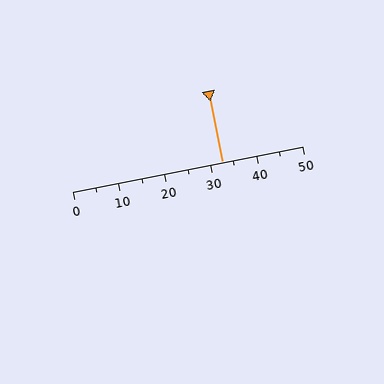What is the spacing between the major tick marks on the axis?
The major ticks are spaced 10 apart.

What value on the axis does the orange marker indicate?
The marker indicates approximately 32.5.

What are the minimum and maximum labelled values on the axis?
The axis runs from 0 to 50.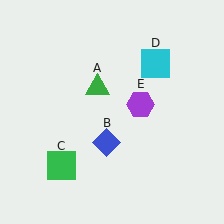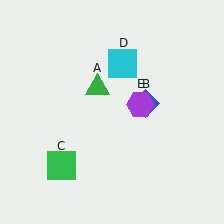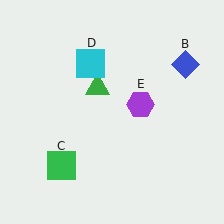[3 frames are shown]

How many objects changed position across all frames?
2 objects changed position: blue diamond (object B), cyan square (object D).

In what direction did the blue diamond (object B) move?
The blue diamond (object B) moved up and to the right.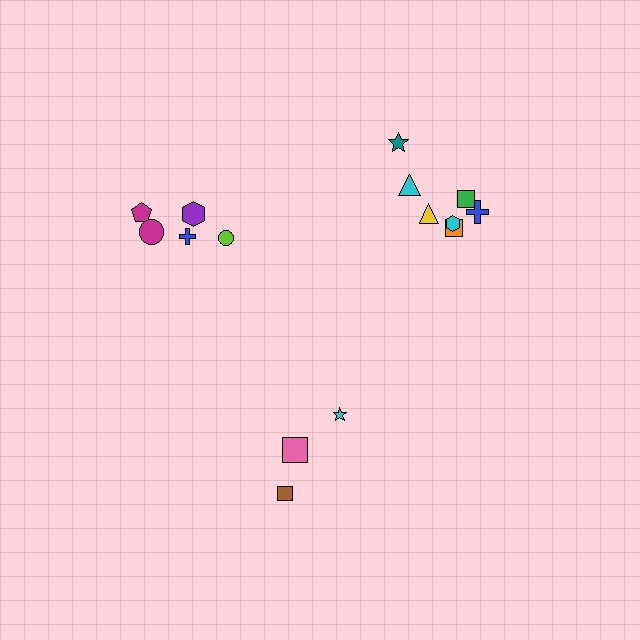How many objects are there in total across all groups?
There are 15 objects.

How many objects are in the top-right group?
There are 7 objects.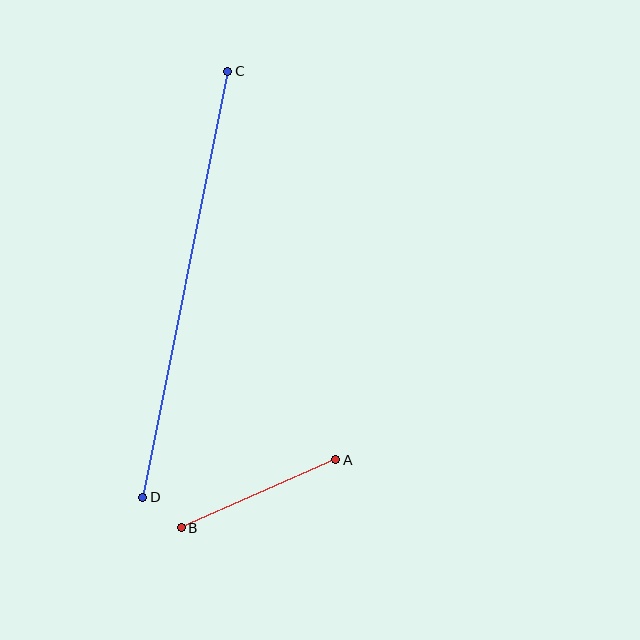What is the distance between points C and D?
The distance is approximately 434 pixels.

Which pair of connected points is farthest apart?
Points C and D are farthest apart.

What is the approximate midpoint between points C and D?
The midpoint is at approximately (185, 284) pixels.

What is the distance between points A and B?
The distance is approximately 169 pixels.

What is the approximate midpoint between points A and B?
The midpoint is at approximately (258, 494) pixels.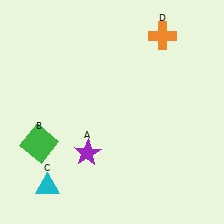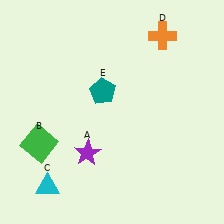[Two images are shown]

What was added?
A teal pentagon (E) was added in Image 2.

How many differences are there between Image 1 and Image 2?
There is 1 difference between the two images.